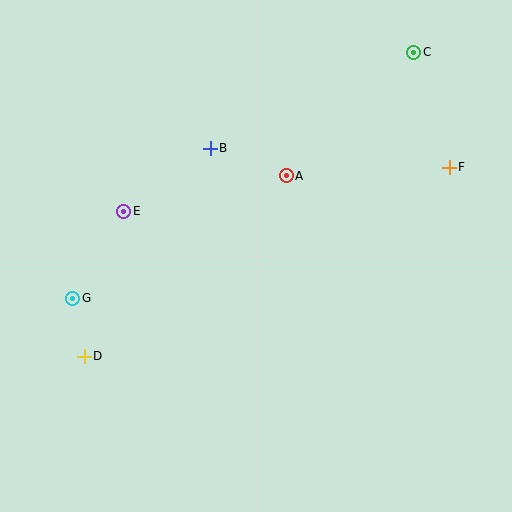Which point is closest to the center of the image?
Point A at (286, 176) is closest to the center.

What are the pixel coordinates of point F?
Point F is at (449, 167).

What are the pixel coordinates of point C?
Point C is at (414, 52).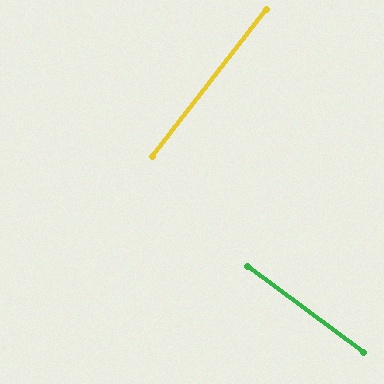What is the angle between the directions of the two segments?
Approximately 89 degrees.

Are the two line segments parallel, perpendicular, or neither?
Perpendicular — they meet at approximately 89°.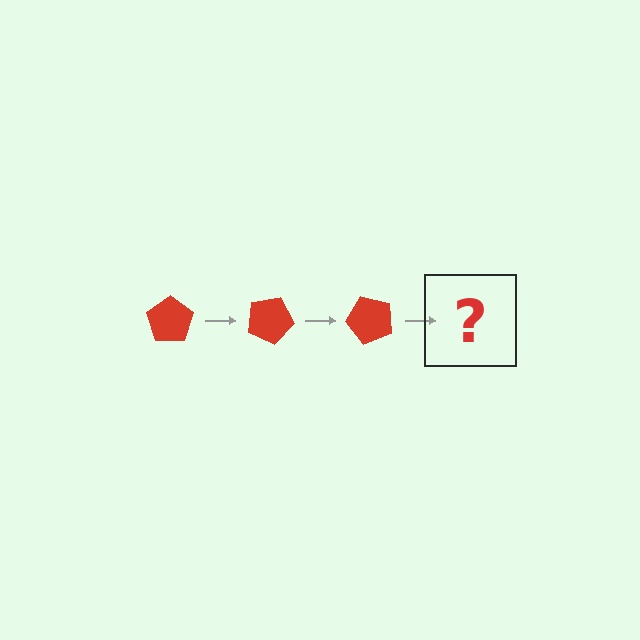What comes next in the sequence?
The next element should be a red pentagon rotated 75 degrees.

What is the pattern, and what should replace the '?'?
The pattern is that the pentagon rotates 25 degrees each step. The '?' should be a red pentagon rotated 75 degrees.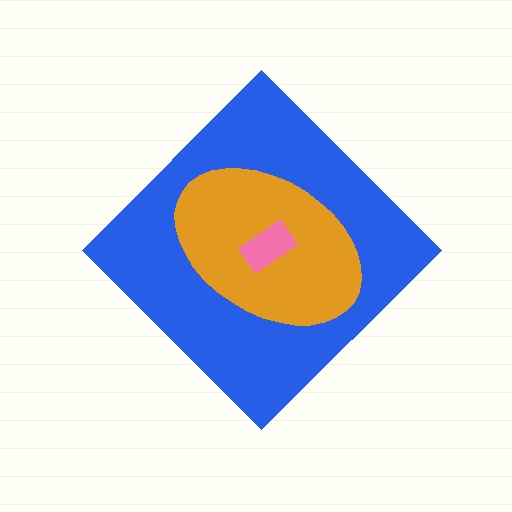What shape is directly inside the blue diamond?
The orange ellipse.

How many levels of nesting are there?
3.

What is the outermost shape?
The blue diamond.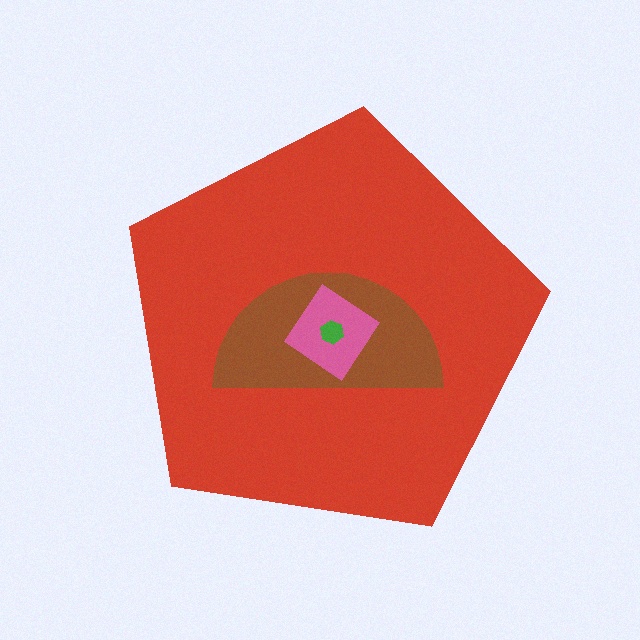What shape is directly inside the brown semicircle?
The pink diamond.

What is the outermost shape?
The red pentagon.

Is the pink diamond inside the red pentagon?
Yes.